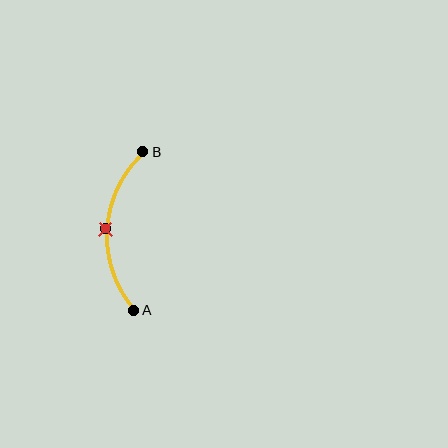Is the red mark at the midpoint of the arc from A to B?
Yes. The red mark lies on the arc at equal arc-length from both A and B — it is the arc midpoint.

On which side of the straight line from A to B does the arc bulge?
The arc bulges to the left of the straight line connecting A and B.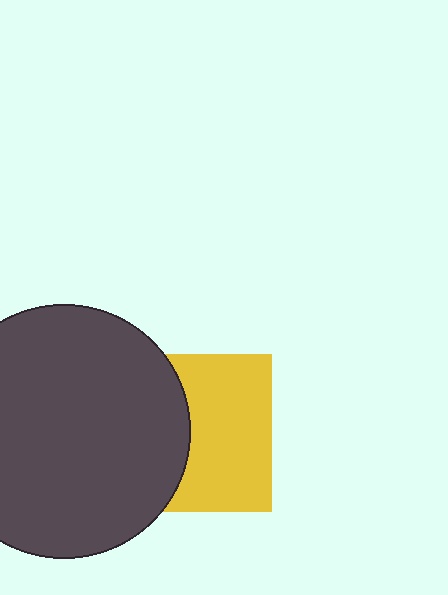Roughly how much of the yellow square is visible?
About half of it is visible (roughly 56%).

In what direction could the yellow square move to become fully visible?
The yellow square could move right. That would shift it out from behind the dark gray circle entirely.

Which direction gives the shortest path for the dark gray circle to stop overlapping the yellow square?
Moving left gives the shortest separation.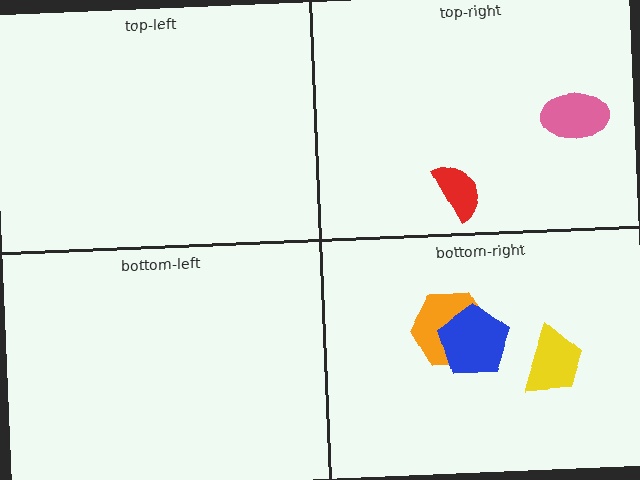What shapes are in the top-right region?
The pink ellipse, the red semicircle.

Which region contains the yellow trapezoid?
The bottom-right region.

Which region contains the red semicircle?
The top-right region.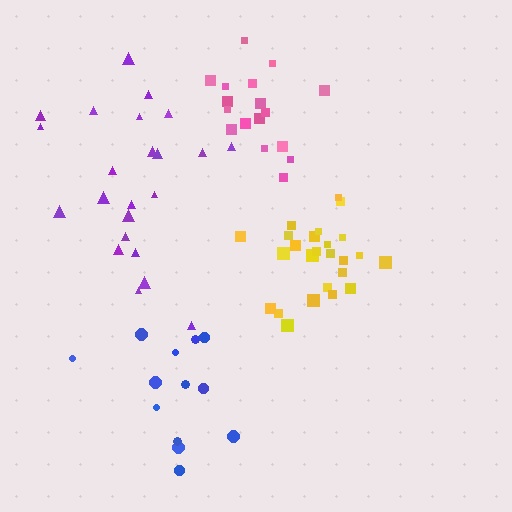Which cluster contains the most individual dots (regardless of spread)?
Yellow (25).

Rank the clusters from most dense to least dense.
yellow, pink, blue, purple.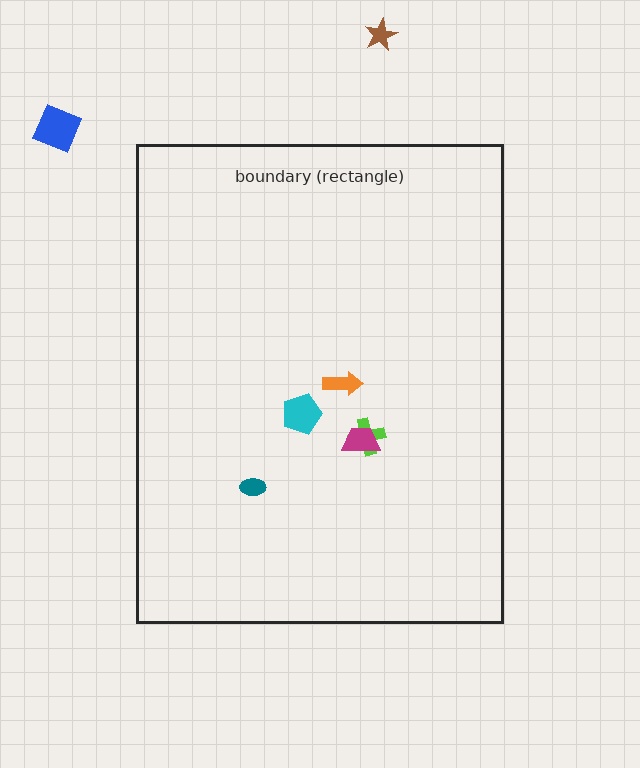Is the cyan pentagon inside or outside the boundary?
Inside.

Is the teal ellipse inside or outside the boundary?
Inside.